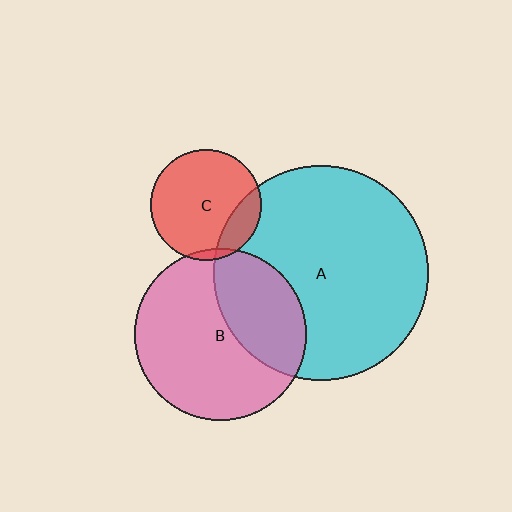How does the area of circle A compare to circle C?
Approximately 3.8 times.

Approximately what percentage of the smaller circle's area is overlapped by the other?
Approximately 35%.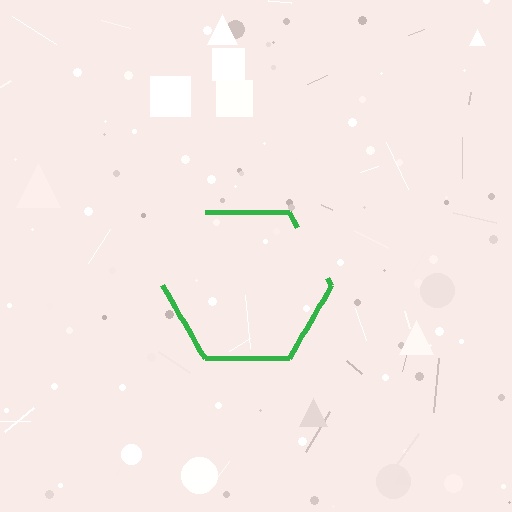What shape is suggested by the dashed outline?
The dashed outline suggests a hexagon.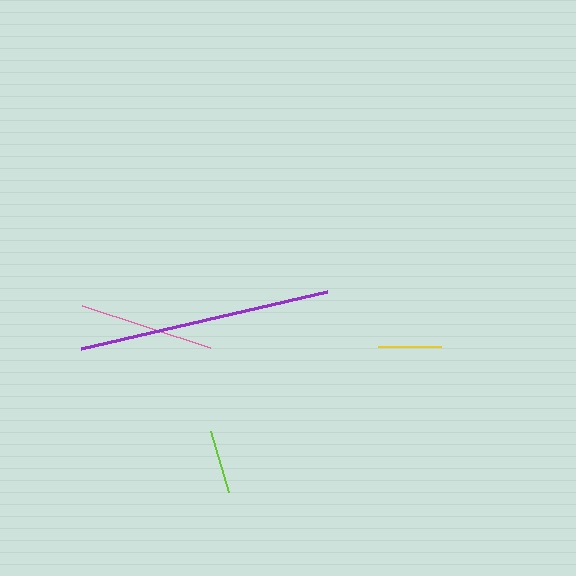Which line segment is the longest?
The purple line is the longest at approximately 252 pixels.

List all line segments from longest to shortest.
From longest to shortest: purple, pink, yellow, lime.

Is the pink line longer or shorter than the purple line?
The purple line is longer than the pink line.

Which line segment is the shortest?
The lime line is the shortest at approximately 63 pixels.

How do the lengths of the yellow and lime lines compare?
The yellow and lime lines are approximately the same length.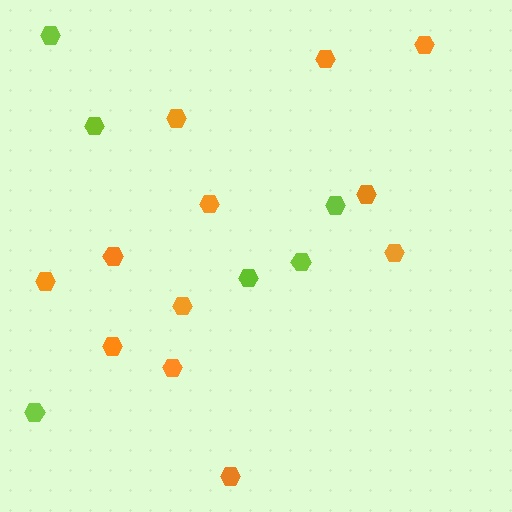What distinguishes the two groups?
There are 2 groups: one group of orange hexagons (12) and one group of lime hexagons (6).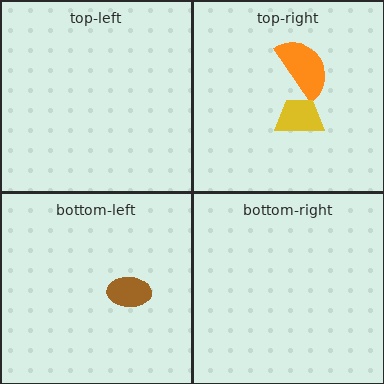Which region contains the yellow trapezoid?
The top-right region.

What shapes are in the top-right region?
The orange semicircle, the yellow trapezoid.